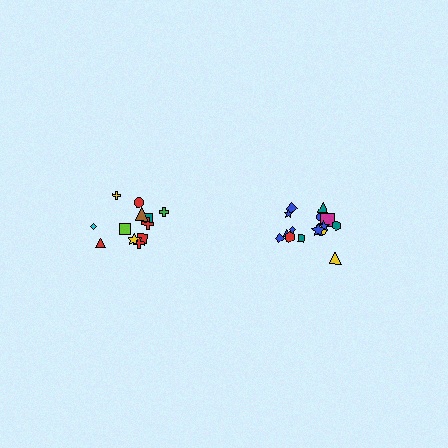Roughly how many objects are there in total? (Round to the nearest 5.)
Roughly 25 objects in total.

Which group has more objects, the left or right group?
The right group.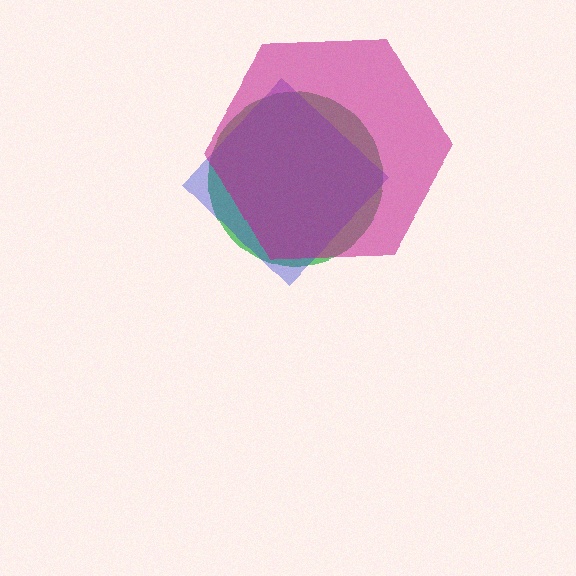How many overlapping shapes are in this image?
There are 3 overlapping shapes in the image.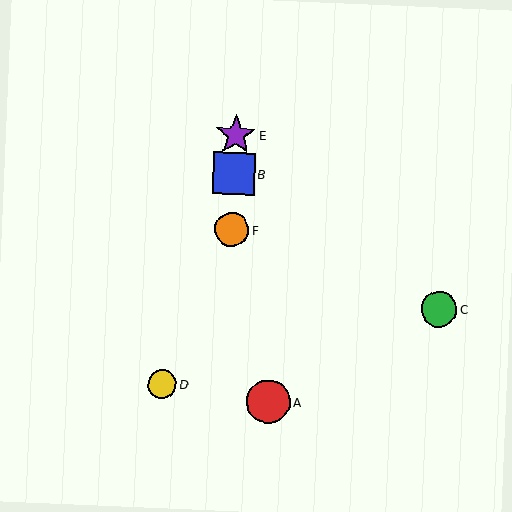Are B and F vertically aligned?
Yes, both are at x≈234.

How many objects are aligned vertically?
3 objects (B, E, F) are aligned vertically.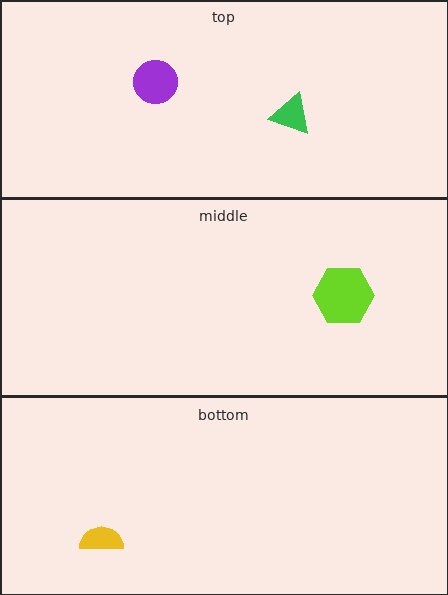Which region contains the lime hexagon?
The middle region.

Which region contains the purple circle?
The top region.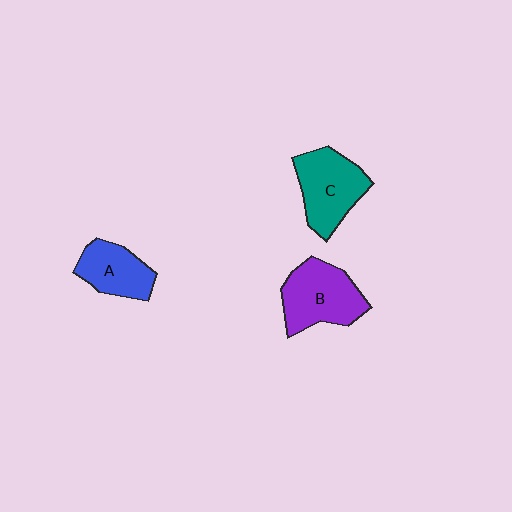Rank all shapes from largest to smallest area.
From largest to smallest: B (purple), C (teal), A (blue).